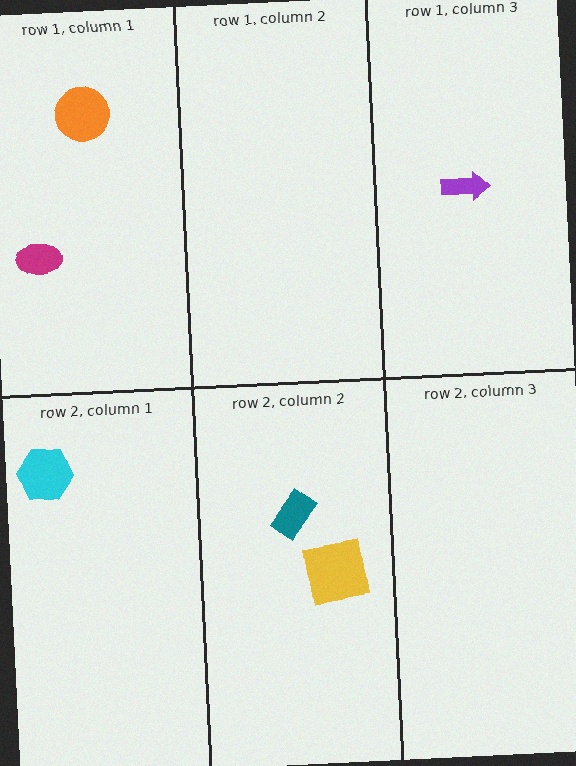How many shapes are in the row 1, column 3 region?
1.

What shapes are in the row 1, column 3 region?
The purple arrow.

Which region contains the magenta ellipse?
The row 1, column 1 region.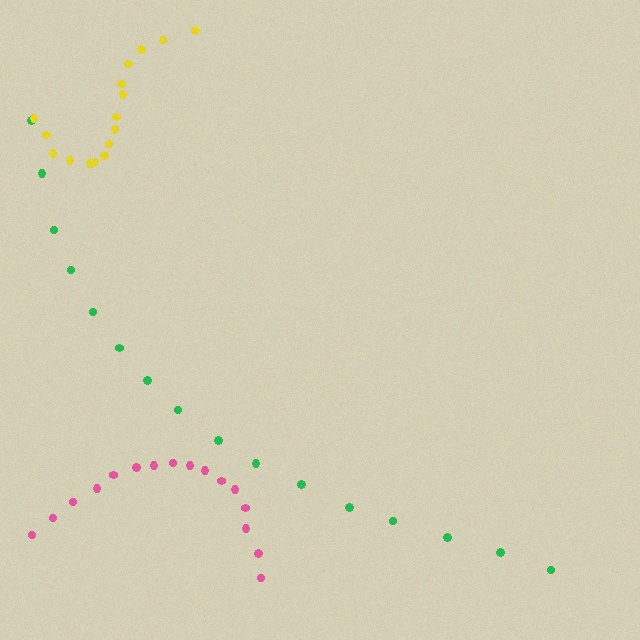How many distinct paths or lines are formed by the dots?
There are 3 distinct paths.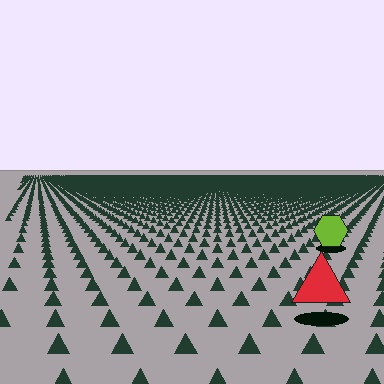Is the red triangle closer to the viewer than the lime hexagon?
Yes. The red triangle is closer — you can tell from the texture gradient: the ground texture is coarser near it.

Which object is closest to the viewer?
The red triangle is closest. The texture marks near it are larger and more spread out.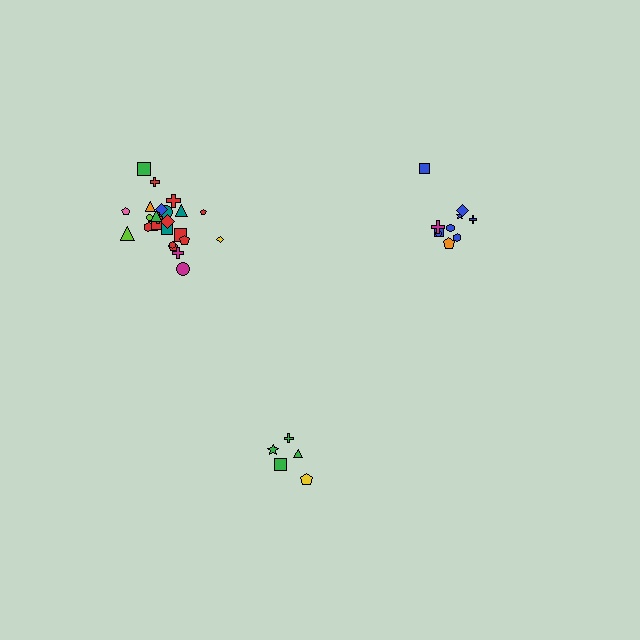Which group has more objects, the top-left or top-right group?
The top-left group.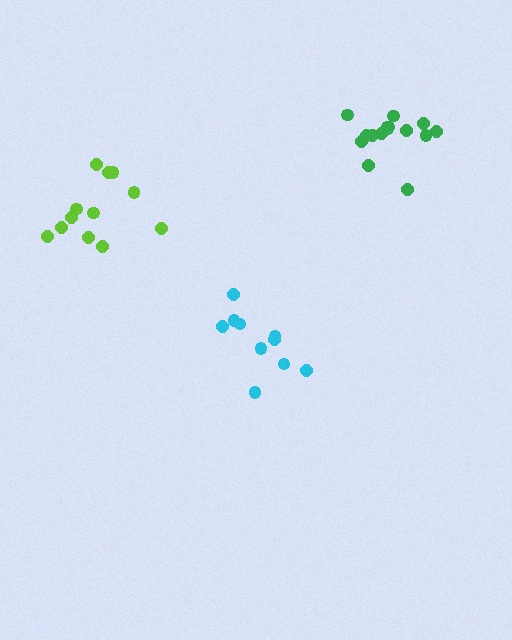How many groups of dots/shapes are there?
There are 3 groups.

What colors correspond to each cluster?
The clusters are colored: lime, green, cyan.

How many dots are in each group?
Group 1: 12 dots, Group 2: 15 dots, Group 3: 10 dots (37 total).